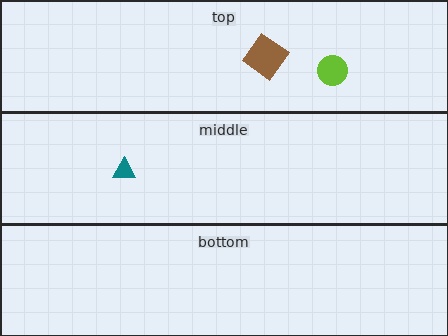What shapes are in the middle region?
The teal triangle.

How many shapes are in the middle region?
1.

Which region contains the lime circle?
The top region.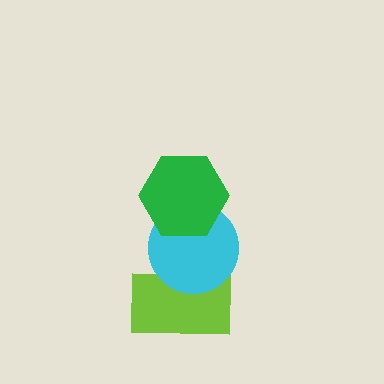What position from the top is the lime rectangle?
The lime rectangle is 3rd from the top.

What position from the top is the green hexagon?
The green hexagon is 1st from the top.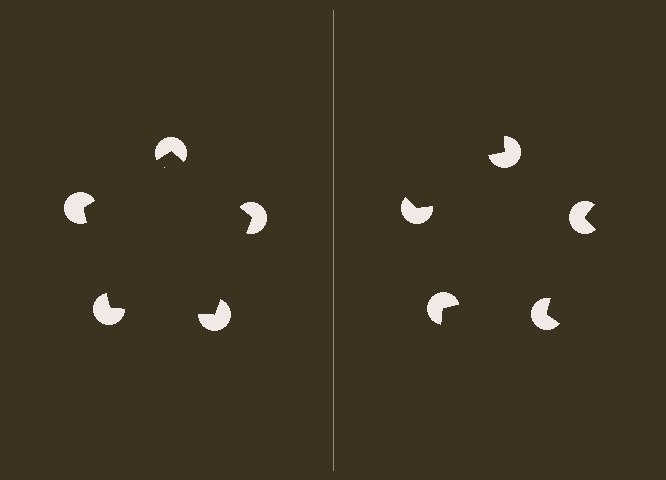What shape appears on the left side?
An illusory pentagon.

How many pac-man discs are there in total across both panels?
10 — 5 on each side.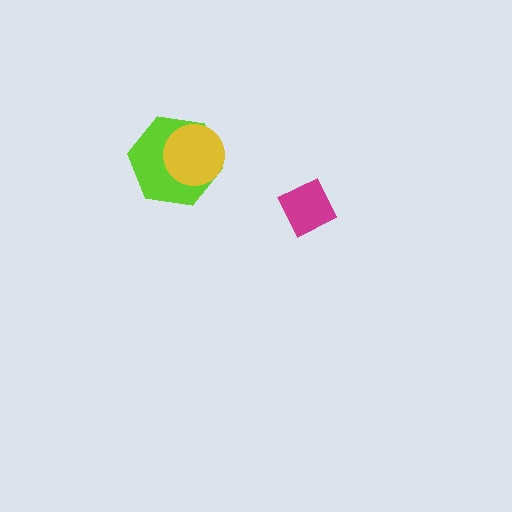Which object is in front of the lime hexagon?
The yellow circle is in front of the lime hexagon.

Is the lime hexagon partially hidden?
Yes, it is partially covered by another shape.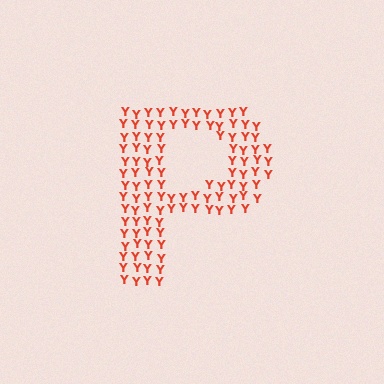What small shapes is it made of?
It is made of small letter Y's.